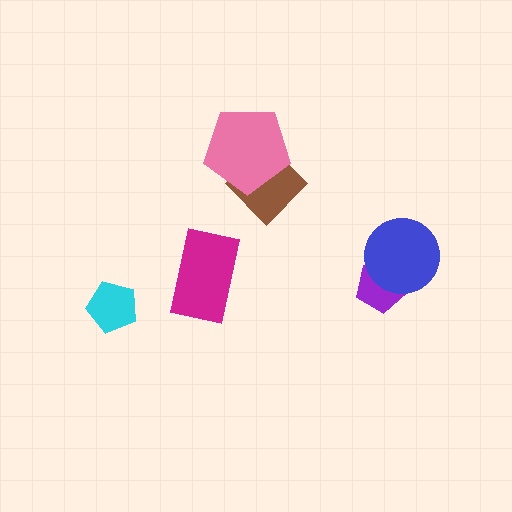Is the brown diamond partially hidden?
Yes, it is partially covered by another shape.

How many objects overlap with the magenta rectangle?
0 objects overlap with the magenta rectangle.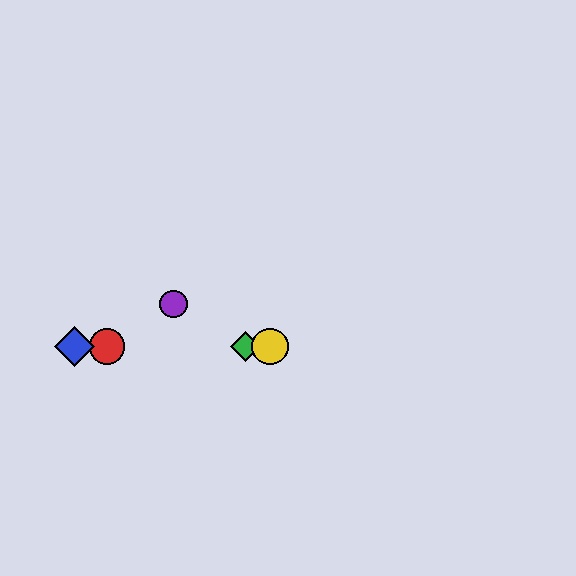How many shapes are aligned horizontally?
4 shapes (the red circle, the blue diamond, the green diamond, the yellow circle) are aligned horizontally.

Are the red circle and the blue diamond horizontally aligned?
Yes, both are at y≈347.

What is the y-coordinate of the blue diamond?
The blue diamond is at y≈347.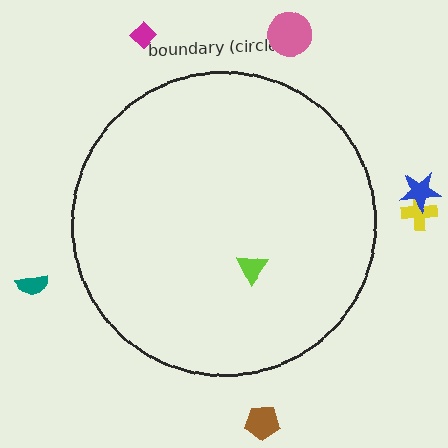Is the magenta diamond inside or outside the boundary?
Outside.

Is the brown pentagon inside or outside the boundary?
Outside.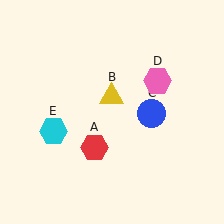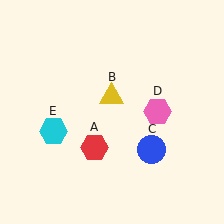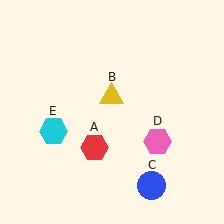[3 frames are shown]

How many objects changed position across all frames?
2 objects changed position: blue circle (object C), pink hexagon (object D).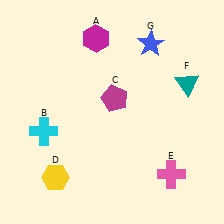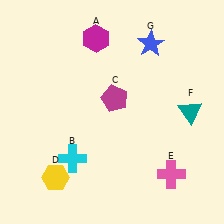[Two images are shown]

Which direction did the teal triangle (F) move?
The teal triangle (F) moved down.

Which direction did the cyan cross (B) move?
The cyan cross (B) moved right.